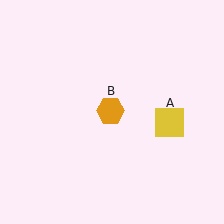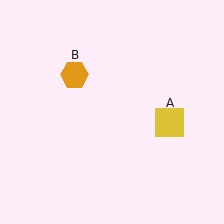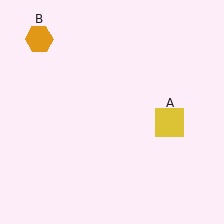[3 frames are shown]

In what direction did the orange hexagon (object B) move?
The orange hexagon (object B) moved up and to the left.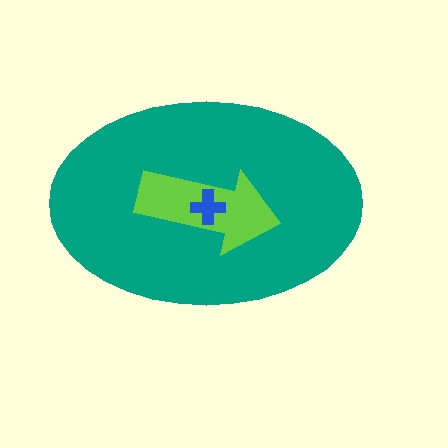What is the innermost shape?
The blue cross.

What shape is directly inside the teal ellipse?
The lime arrow.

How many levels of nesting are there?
3.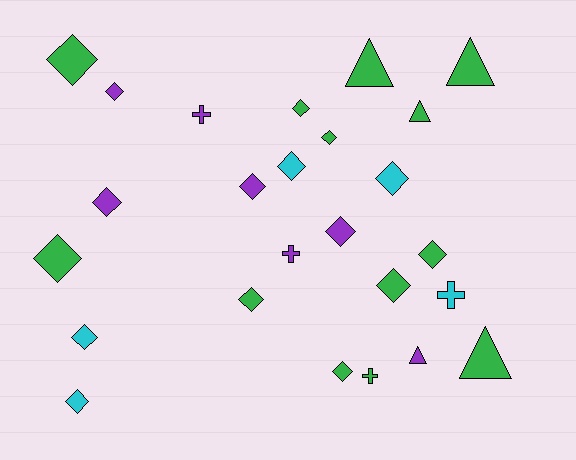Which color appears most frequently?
Green, with 13 objects.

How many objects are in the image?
There are 25 objects.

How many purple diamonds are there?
There are 4 purple diamonds.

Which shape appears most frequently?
Diamond, with 16 objects.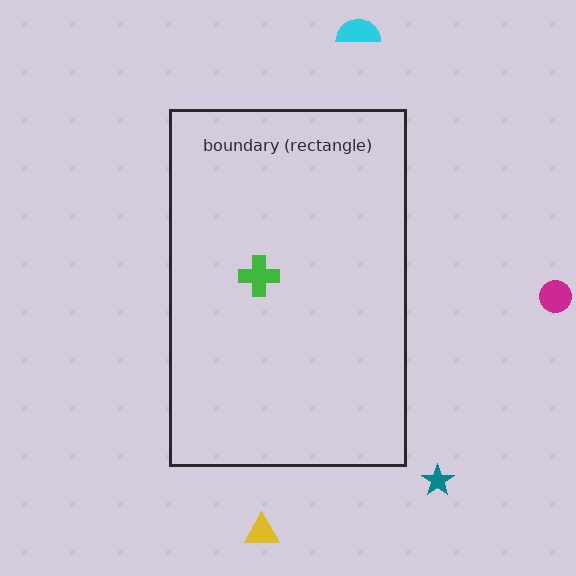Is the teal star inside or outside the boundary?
Outside.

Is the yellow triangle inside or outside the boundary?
Outside.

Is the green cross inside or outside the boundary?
Inside.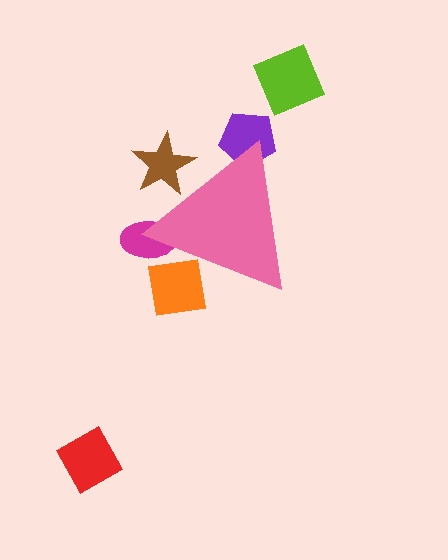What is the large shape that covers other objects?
A pink triangle.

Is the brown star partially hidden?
Yes, the brown star is partially hidden behind the pink triangle.